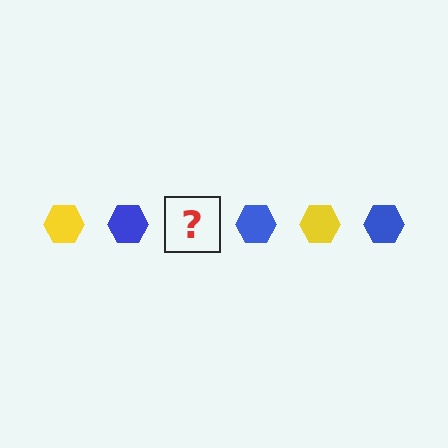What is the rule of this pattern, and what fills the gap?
The rule is that the pattern cycles through yellow, blue hexagons. The gap should be filled with a yellow hexagon.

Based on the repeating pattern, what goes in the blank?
The blank should be a yellow hexagon.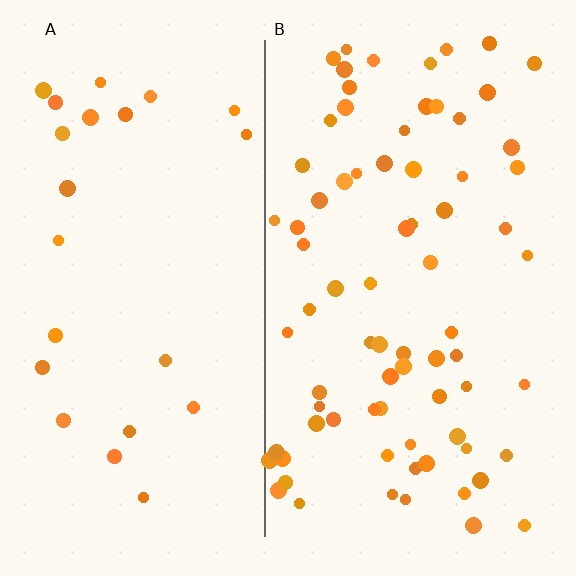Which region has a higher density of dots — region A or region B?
B (the right).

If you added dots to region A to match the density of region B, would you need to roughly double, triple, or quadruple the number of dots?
Approximately triple.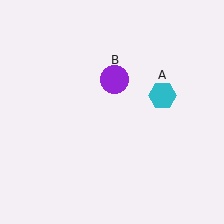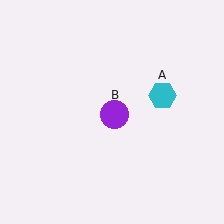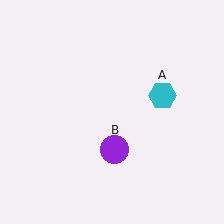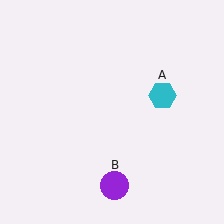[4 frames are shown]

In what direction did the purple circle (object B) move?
The purple circle (object B) moved down.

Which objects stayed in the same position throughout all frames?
Cyan hexagon (object A) remained stationary.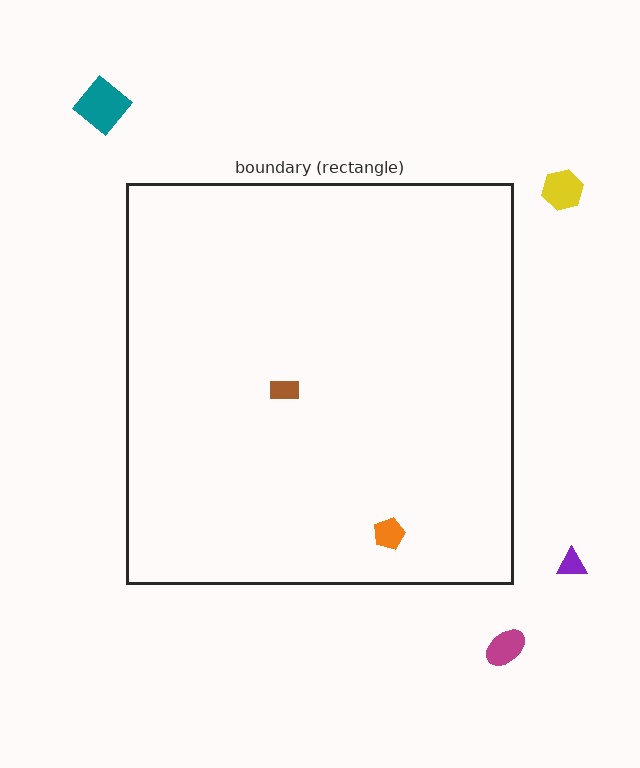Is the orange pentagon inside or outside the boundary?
Inside.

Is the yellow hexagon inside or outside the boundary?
Outside.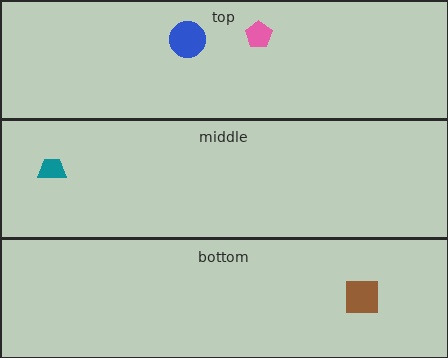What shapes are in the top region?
The blue circle, the pink pentagon.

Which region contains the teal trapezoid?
The middle region.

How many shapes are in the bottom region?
1.